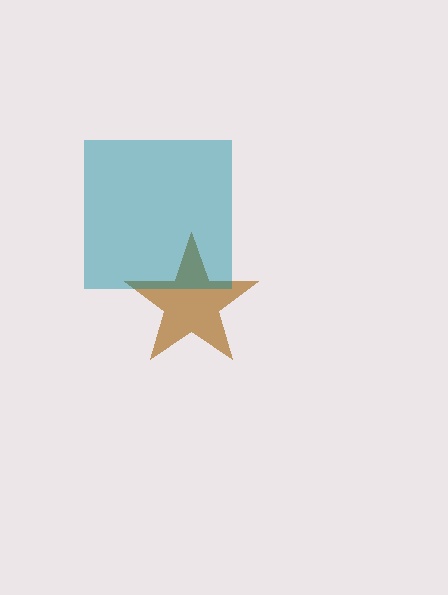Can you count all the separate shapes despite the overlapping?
Yes, there are 2 separate shapes.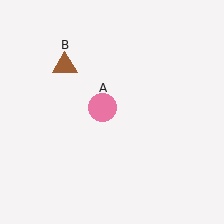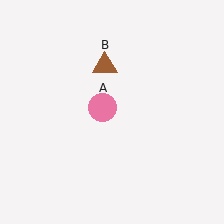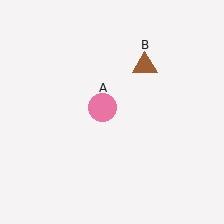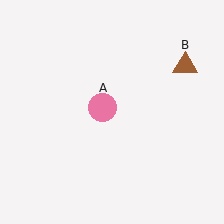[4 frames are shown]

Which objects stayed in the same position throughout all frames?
Pink circle (object A) remained stationary.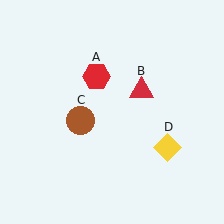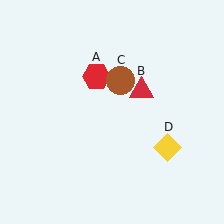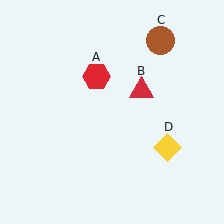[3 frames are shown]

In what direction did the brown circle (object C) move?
The brown circle (object C) moved up and to the right.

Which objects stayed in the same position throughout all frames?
Red hexagon (object A) and red triangle (object B) and yellow diamond (object D) remained stationary.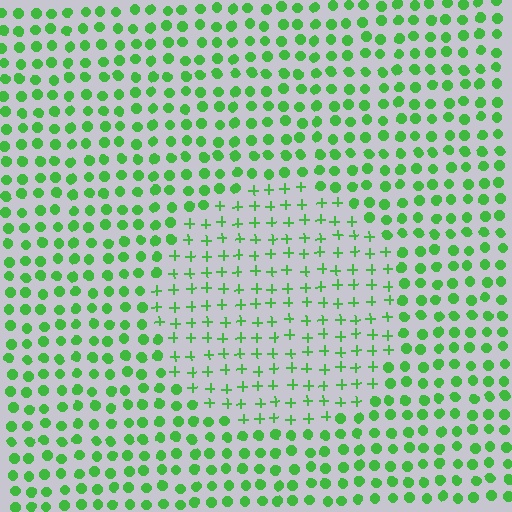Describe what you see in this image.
The image is filled with small green elements arranged in a uniform grid. A circle-shaped region contains plus signs, while the surrounding area contains circles. The boundary is defined purely by the change in element shape.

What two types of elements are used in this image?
The image uses plus signs inside the circle region and circles outside it.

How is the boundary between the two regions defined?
The boundary is defined by a change in element shape: plus signs inside vs. circles outside. All elements share the same color and spacing.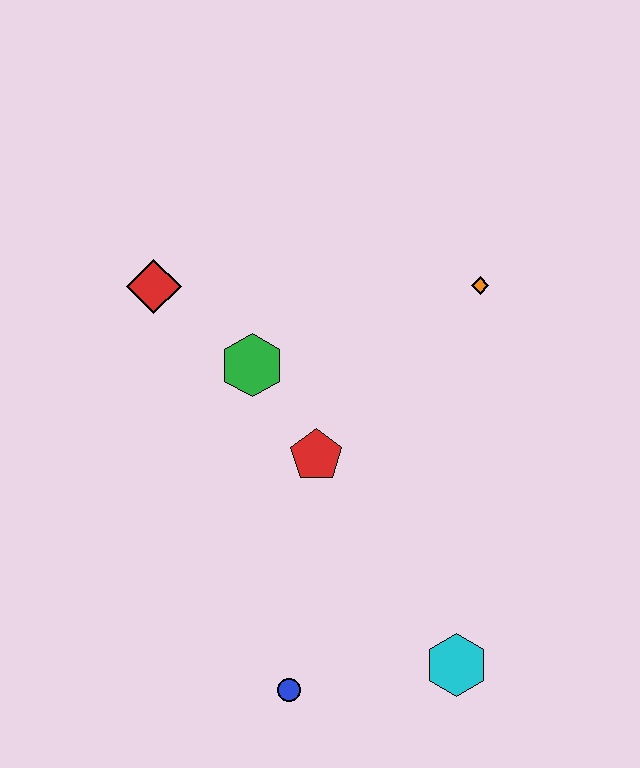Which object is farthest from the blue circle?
The orange diamond is farthest from the blue circle.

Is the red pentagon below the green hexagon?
Yes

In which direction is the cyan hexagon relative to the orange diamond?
The cyan hexagon is below the orange diamond.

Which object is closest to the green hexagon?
The red pentagon is closest to the green hexagon.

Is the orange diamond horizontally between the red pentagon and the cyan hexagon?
No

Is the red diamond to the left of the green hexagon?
Yes